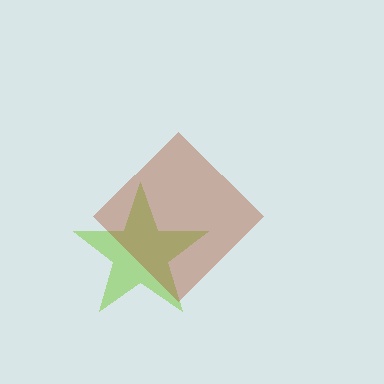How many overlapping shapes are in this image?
There are 2 overlapping shapes in the image.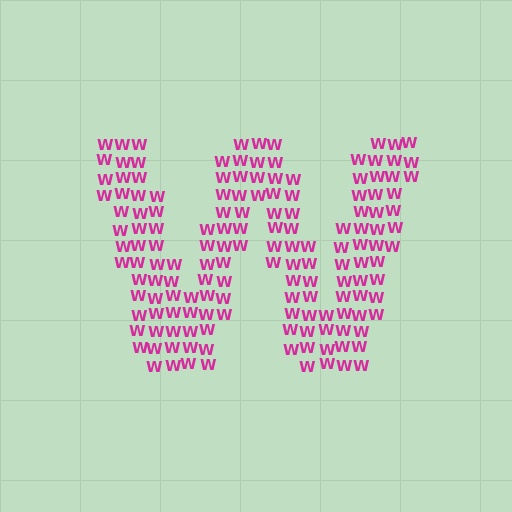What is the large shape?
The large shape is the letter W.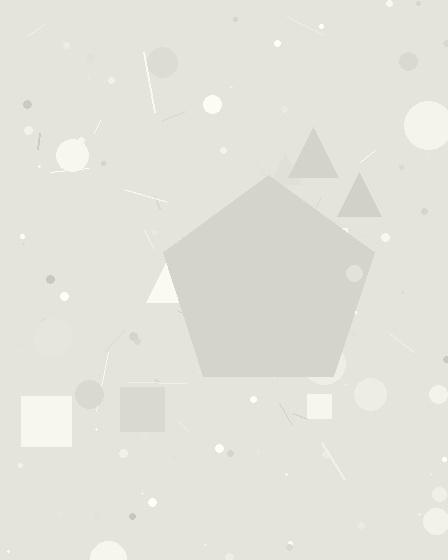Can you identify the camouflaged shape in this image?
The camouflaged shape is a pentagon.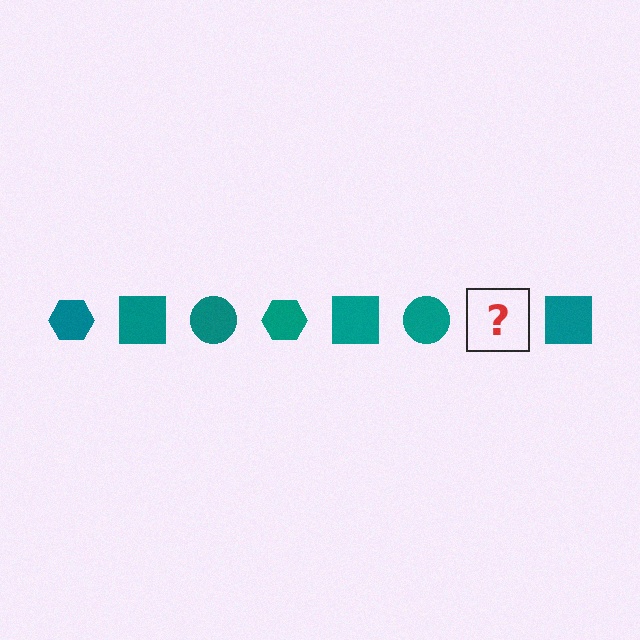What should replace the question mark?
The question mark should be replaced with a teal hexagon.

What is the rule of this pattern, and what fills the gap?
The rule is that the pattern cycles through hexagon, square, circle shapes in teal. The gap should be filled with a teal hexagon.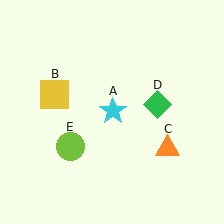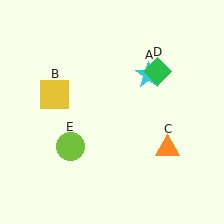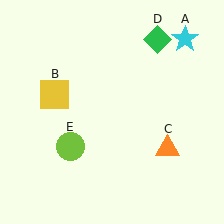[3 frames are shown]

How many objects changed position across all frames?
2 objects changed position: cyan star (object A), green diamond (object D).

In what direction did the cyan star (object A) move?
The cyan star (object A) moved up and to the right.